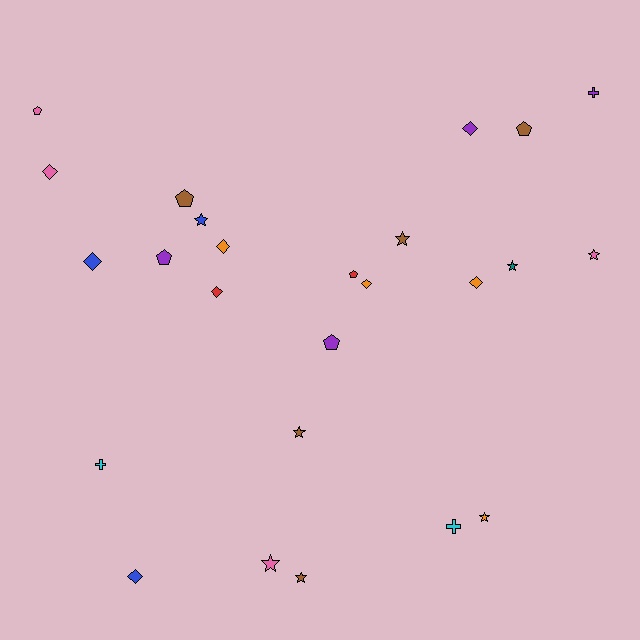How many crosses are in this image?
There are 3 crosses.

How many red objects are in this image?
There are 2 red objects.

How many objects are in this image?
There are 25 objects.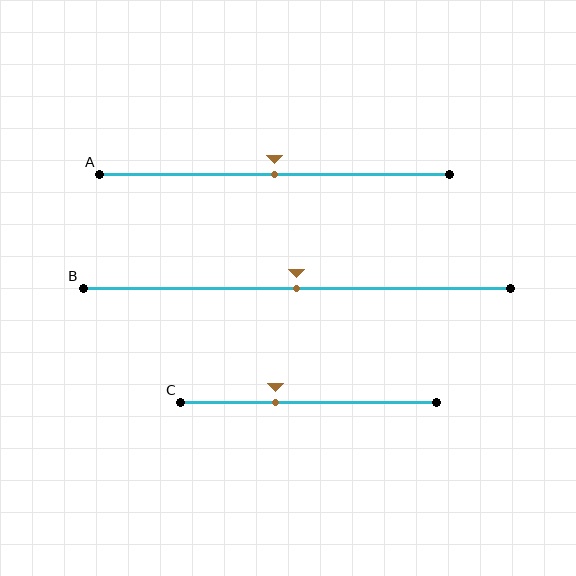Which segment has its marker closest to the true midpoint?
Segment A has its marker closest to the true midpoint.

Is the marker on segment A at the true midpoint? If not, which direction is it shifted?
Yes, the marker on segment A is at the true midpoint.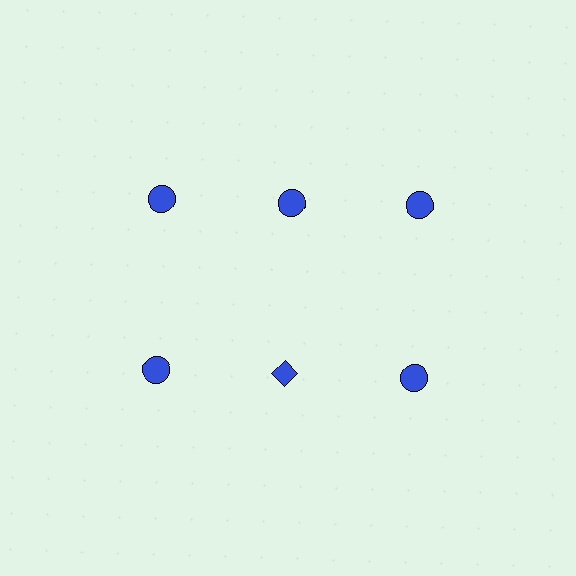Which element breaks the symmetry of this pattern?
The blue diamond in the second row, second from left column breaks the symmetry. All other shapes are blue circles.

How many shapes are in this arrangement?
There are 6 shapes arranged in a grid pattern.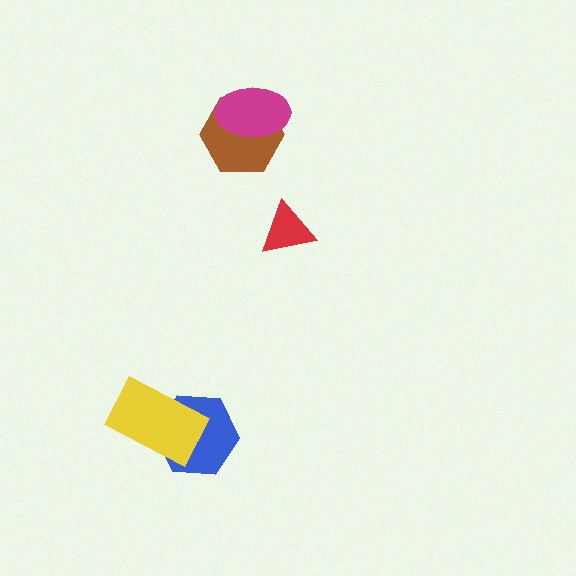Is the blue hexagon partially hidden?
Yes, it is partially covered by another shape.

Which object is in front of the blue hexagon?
The yellow rectangle is in front of the blue hexagon.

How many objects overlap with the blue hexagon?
1 object overlaps with the blue hexagon.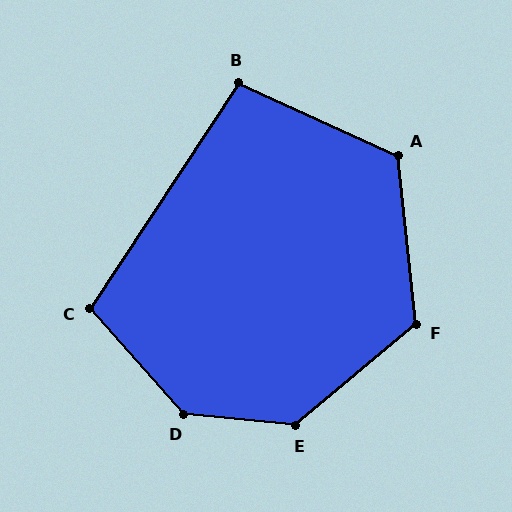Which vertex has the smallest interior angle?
B, at approximately 99 degrees.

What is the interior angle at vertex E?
Approximately 134 degrees (obtuse).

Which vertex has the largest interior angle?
D, at approximately 137 degrees.